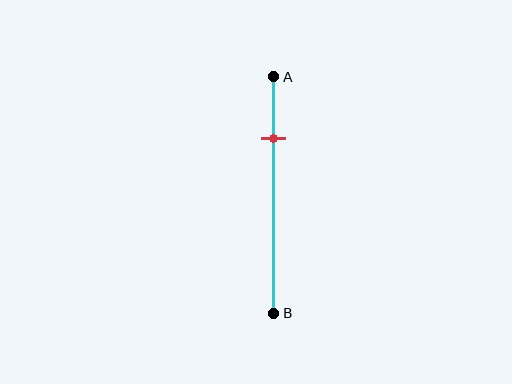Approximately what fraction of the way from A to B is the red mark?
The red mark is approximately 25% of the way from A to B.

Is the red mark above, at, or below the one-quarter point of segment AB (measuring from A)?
The red mark is approximately at the one-quarter point of segment AB.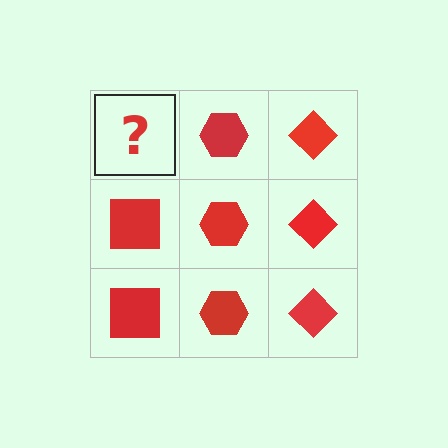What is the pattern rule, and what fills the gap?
The rule is that each column has a consistent shape. The gap should be filled with a red square.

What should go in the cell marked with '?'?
The missing cell should contain a red square.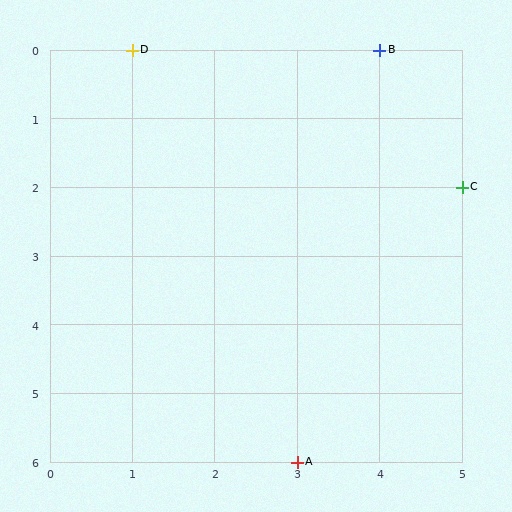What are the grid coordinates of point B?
Point B is at grid coordinates (4, 0).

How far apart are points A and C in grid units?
Points A and C are 2 columns and 4 rows apart (about 4.5 grid units diagonally).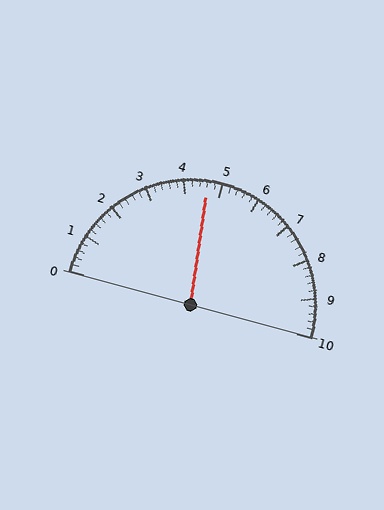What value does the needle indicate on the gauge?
The needle indicates approximately 4.6.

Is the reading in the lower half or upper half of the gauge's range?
The reading is in the lower half of the range (0 to 10).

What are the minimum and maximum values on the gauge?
The gauge ranges from 0 to 10.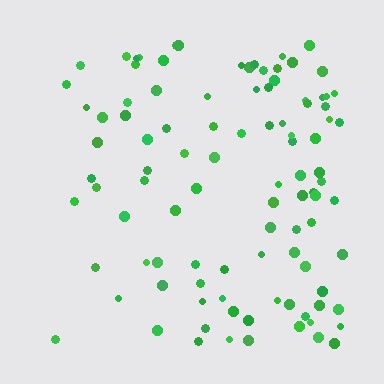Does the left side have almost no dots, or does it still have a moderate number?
Still a moderate number, just noticeably fewer than the right.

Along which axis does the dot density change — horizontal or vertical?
Horizontal.